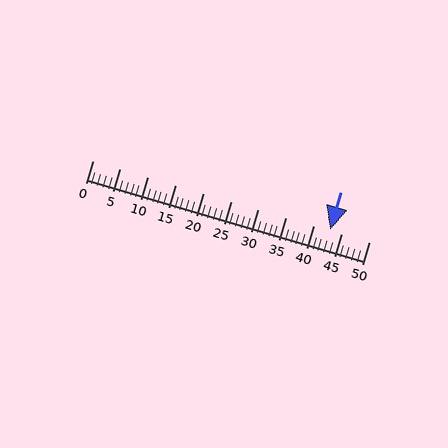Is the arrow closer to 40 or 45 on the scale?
The arrow is closer to 45.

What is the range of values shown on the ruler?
The ruler shows values from 0 to 50.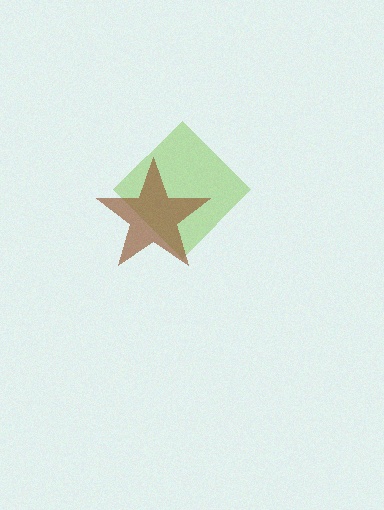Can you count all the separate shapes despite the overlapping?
Yes, there are 2 separate shapes.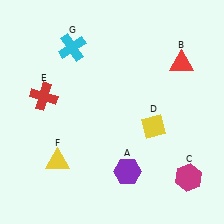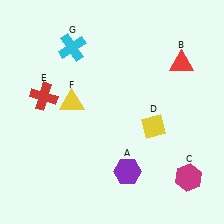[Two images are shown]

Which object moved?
The yellow triangle (F) moved up.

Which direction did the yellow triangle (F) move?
The yellow triangle (F) moved up.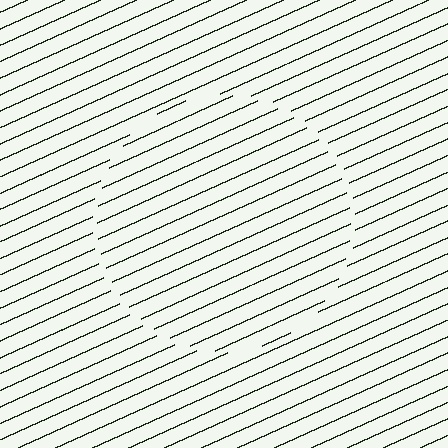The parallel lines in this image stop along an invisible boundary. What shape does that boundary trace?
An illusory circle. The interior of the shape contains the same grating, shifted by half a period — the contour is defined by the phase discontinuity where line-ends from the inner and outer gratings abut.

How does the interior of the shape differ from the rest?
The interior of the shape contains the same grating, shifted by half a period — the contour is defined by the phase discontinuity where line-ends from the inner and outer gratings abut.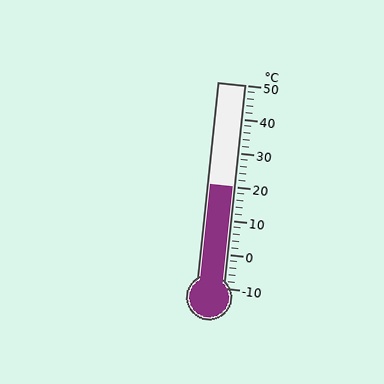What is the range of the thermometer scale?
The thermometer scale ranges from -10°C to 50°C.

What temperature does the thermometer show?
The thermometer shows approximately 20°C.